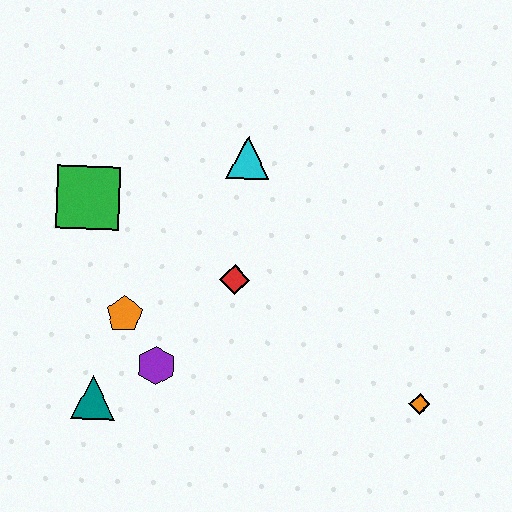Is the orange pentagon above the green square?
No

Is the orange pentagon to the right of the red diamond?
No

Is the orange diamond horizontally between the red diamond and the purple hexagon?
No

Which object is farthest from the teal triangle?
The orange diamond is farthest from the teal triangle.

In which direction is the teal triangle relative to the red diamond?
The teal triangle is to the left of the red diamond.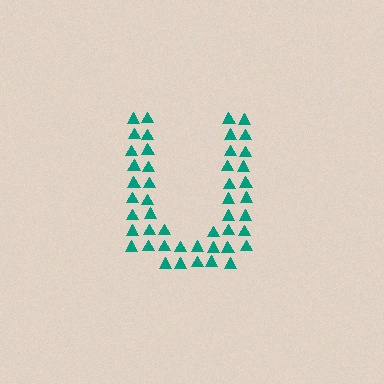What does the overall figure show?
The overall figure shows the letter U.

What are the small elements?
The small elements are triangles.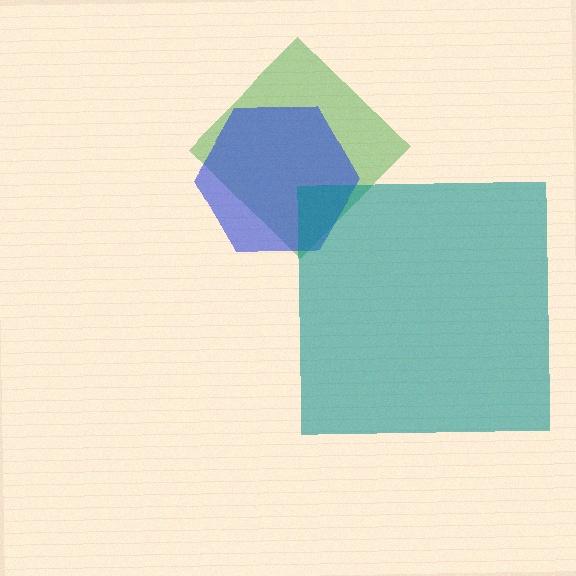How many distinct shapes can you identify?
There are 3 distinct shapes: a green diamond, a blue hexagon, a teal square.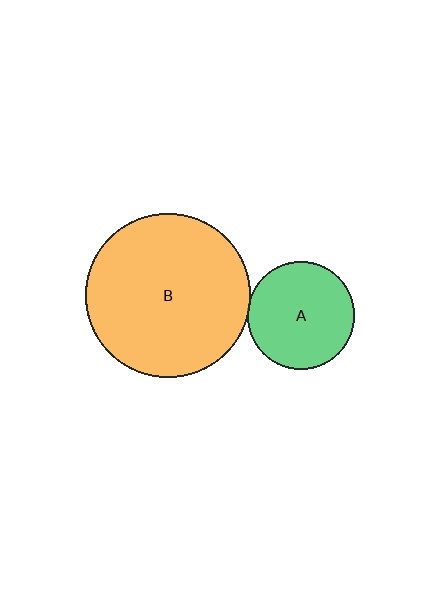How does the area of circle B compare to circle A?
Approximately 2.4 times.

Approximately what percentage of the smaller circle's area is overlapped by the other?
Approximately 5%.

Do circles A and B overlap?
Yes.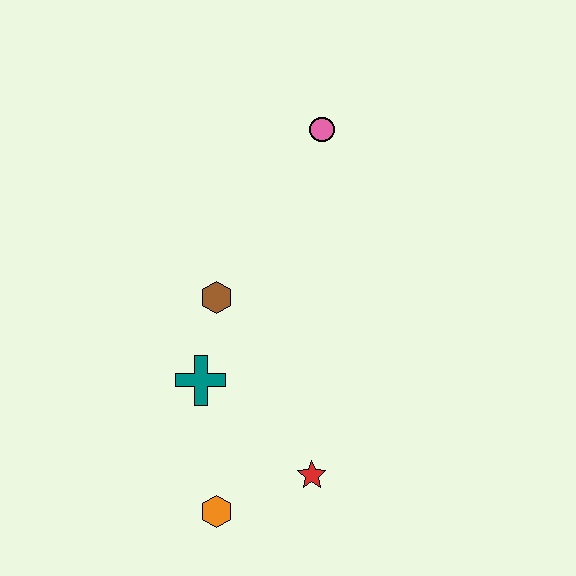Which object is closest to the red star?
The orange hexagon is closest to the red star.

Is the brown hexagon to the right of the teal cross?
Yes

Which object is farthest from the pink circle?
The orange hexagon is farthest from the pink circle.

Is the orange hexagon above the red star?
No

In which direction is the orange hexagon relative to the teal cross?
The orange hexagon is below the teal cross.